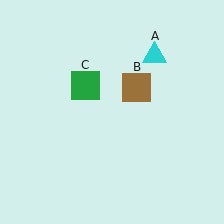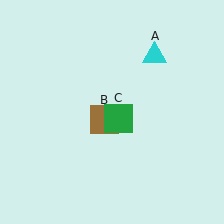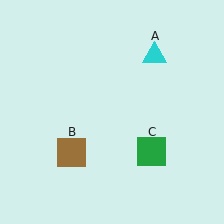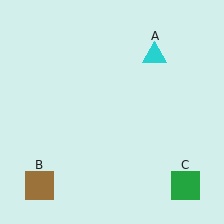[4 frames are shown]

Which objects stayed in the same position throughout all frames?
Cyan triangle (object A) remained stationary.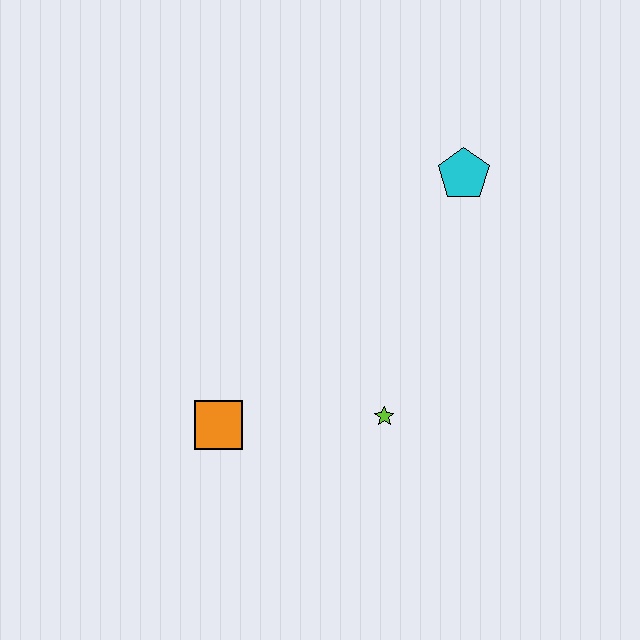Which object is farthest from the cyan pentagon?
The orange square is farthest from the cyan pentagon.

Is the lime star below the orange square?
No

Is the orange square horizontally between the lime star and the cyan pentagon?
No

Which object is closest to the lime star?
The orange square is closest to the lime star.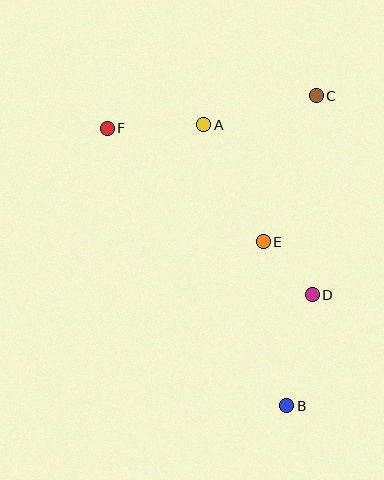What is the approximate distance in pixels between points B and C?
The distance between B and C is approximately 311 pixels.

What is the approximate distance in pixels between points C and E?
The distance between C and E is approximately 155 pixels.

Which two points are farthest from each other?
Points B and F are farthest from each other.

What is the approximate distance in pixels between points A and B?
The distance between A and B is approximately 293 pixels.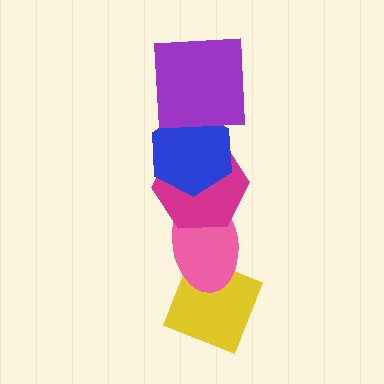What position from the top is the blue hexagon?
The blue hexagon is 2nd from the top.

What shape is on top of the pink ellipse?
The magenta hexagon is on top of the pink ellipse.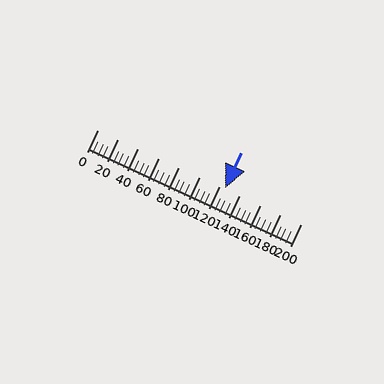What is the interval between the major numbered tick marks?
The major tick marks are spaced 20 units apart.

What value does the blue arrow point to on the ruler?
The blue arrow points to approximately 125.